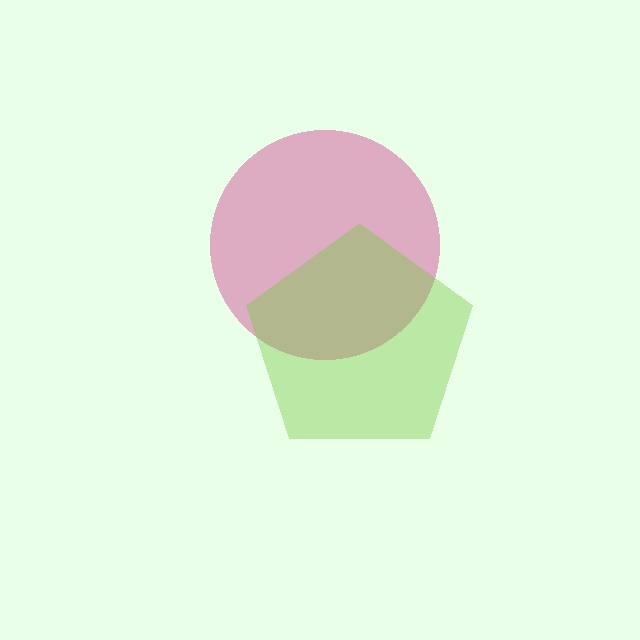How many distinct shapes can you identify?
There are 2 distinct shapes: a magenta circle, a lime pentagon.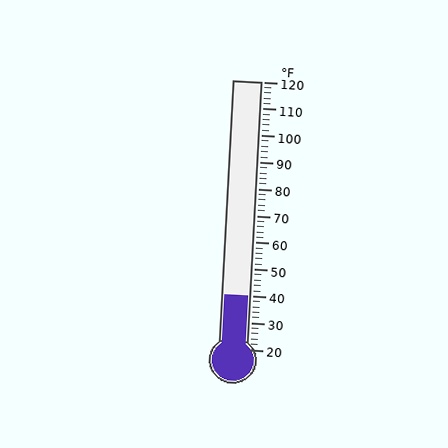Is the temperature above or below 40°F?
The temperature is at 40°F.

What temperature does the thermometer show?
The thermometer shows approximately 40°F.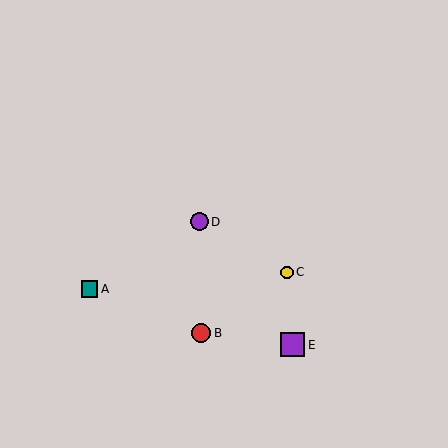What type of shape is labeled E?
Shape E is a purple square.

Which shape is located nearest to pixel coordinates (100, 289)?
The teal square (labeled A) at (90, 289) is nearest to that location.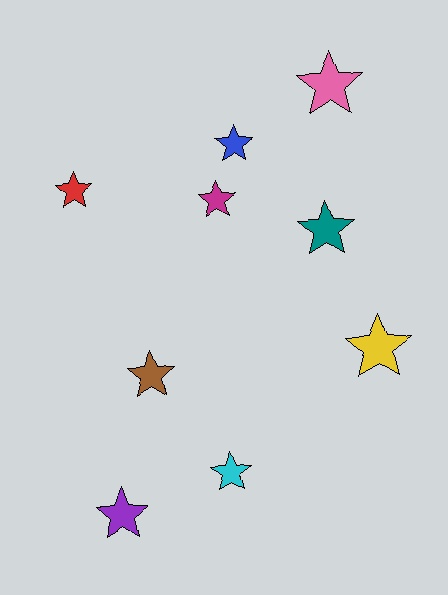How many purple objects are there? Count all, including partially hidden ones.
There is 1 purple object.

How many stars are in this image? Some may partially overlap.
There are 9 stars.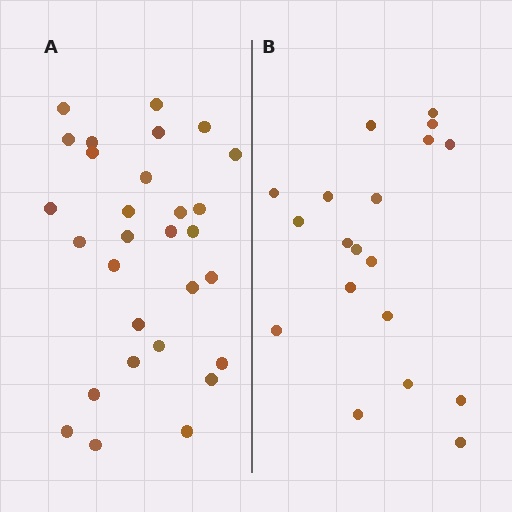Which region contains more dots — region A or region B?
Region A (the left region) has more dots.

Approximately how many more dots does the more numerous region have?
Region A has roughly 10 or so more dots than region B.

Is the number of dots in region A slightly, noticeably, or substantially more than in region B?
Region A has substantially more. The ratio is roughly 1.5 to 1.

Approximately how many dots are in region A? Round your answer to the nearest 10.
About 30 dots. (The exact count is 29, which rounds to 30.)